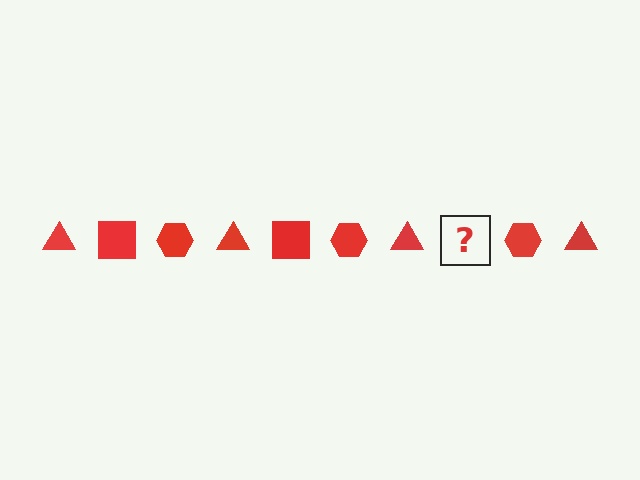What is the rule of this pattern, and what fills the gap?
The rule is that the pattern cycles through triangle, square, hexagon shapes in red. The gap should be filled with a red square.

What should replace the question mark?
The question mark should be replaced with a red square.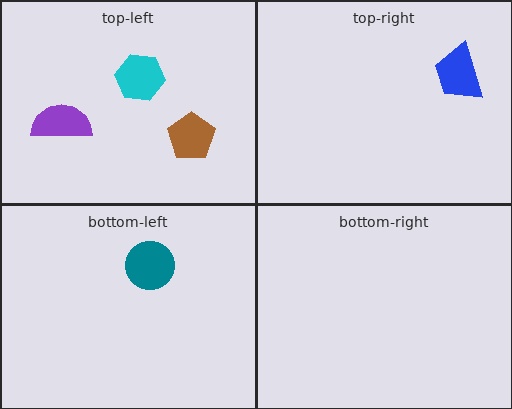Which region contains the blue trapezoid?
The top-right region.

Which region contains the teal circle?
The bottom-left region.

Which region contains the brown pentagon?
The top-left region.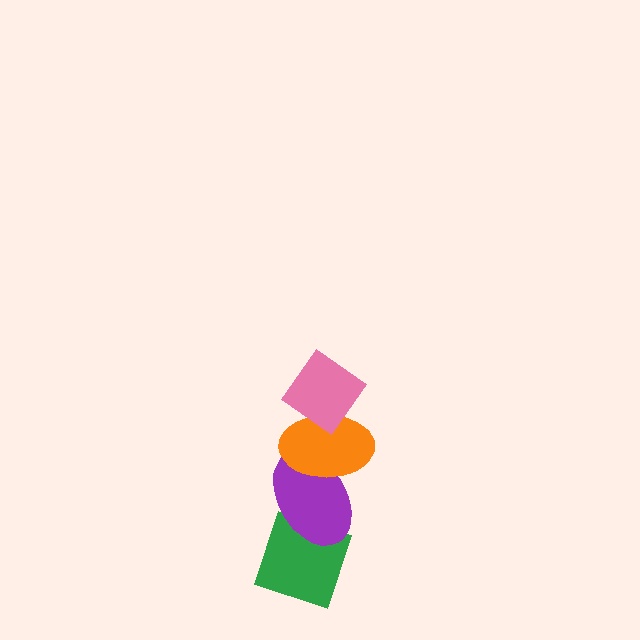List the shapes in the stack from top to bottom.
From top to bottom: the pink diamond, the orange ellipse, the purple ellipse, the green diamond.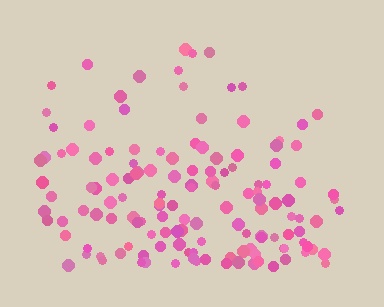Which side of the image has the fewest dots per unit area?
The top.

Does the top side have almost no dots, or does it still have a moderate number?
Still a moderate number, just noticeably fewer than the bottom.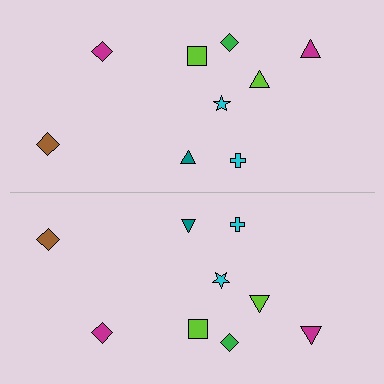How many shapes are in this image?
There are 18 shapes in this image.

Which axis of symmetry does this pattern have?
The pattern has a horizontal axis of symmetry running through the center of the image.